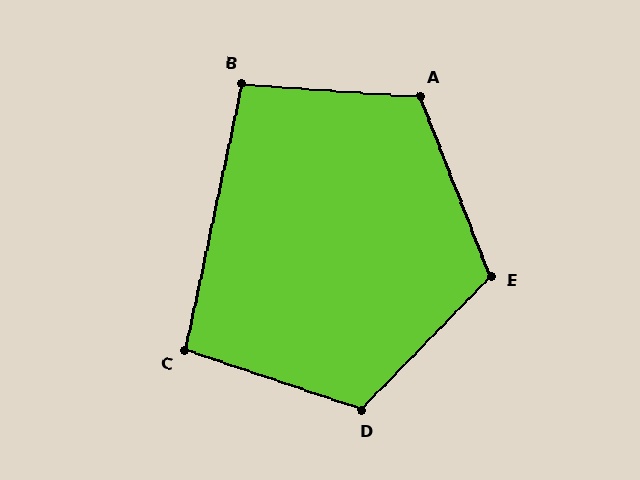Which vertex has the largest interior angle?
A, at approximately 116 degrees.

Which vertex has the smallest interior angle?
C, at approximately 97 degrees.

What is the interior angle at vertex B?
Approximately 98 degrees (obtuse).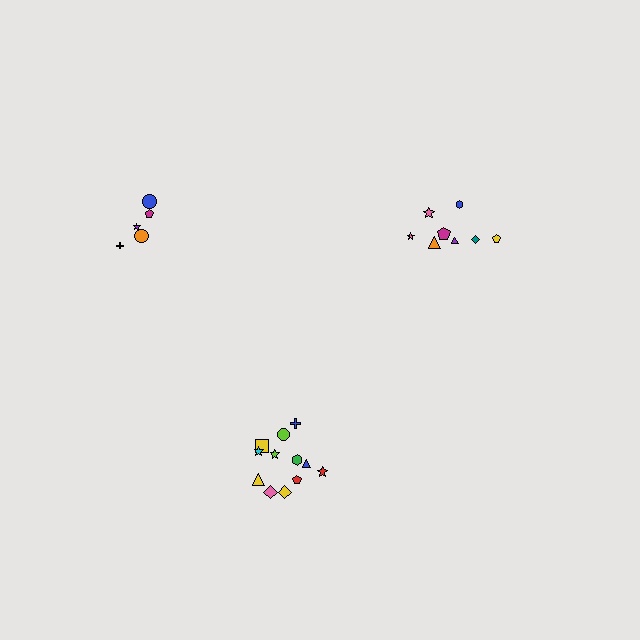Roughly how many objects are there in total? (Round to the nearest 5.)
Roughly 25 objects in total.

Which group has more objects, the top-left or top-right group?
The top-right group.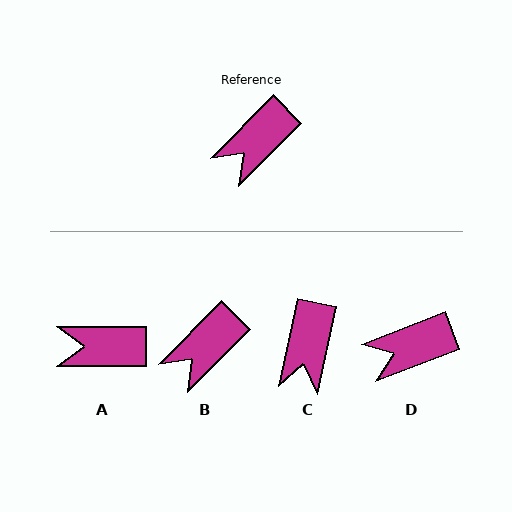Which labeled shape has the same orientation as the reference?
B.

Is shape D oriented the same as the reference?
No, it is off by about 24 degrees.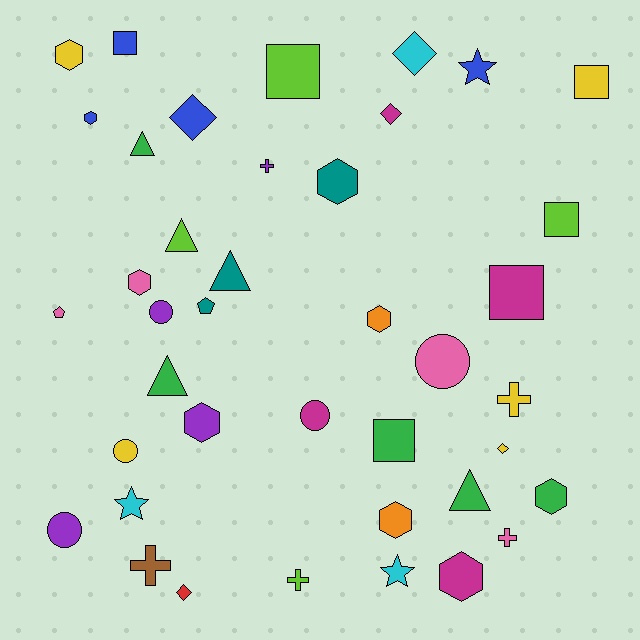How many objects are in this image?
There are 40 objects.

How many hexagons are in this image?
There are 9 hexagons.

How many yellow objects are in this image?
There are 5 yellow objects.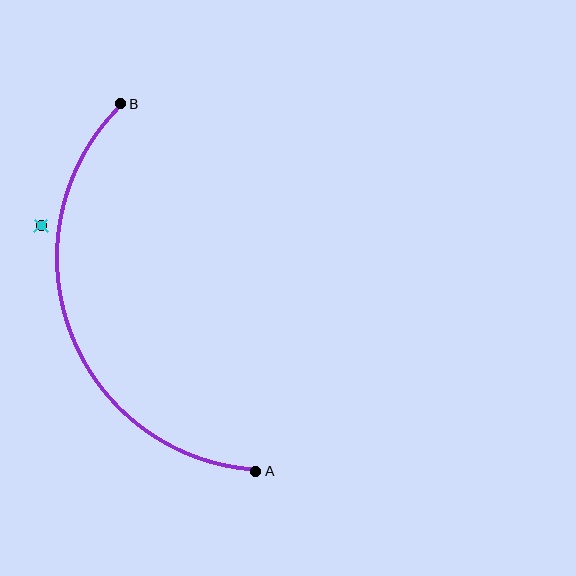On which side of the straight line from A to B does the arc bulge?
The arc bulges to the left of the straight line connecting A and B.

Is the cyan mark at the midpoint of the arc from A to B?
No — the cyan mark does not lie on the arc at all. It sits slightly outside the curve.